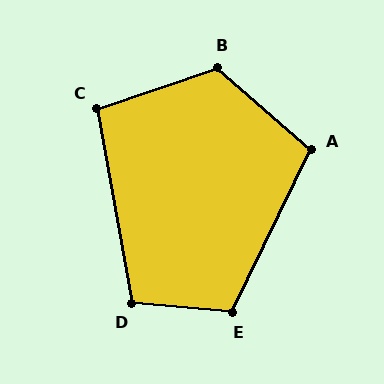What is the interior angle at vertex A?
Approximately 105 degrees (obtuse).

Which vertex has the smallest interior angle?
C, at approximately 98 degrees.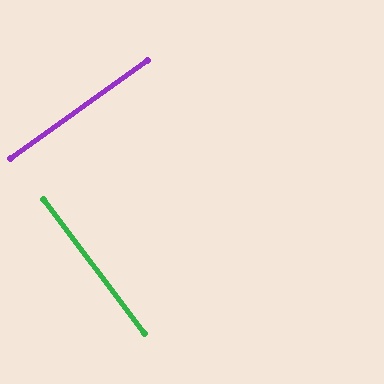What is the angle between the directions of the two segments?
Approximately 88 degrees.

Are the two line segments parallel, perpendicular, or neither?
Perpendicular — they meet at approximately 88°.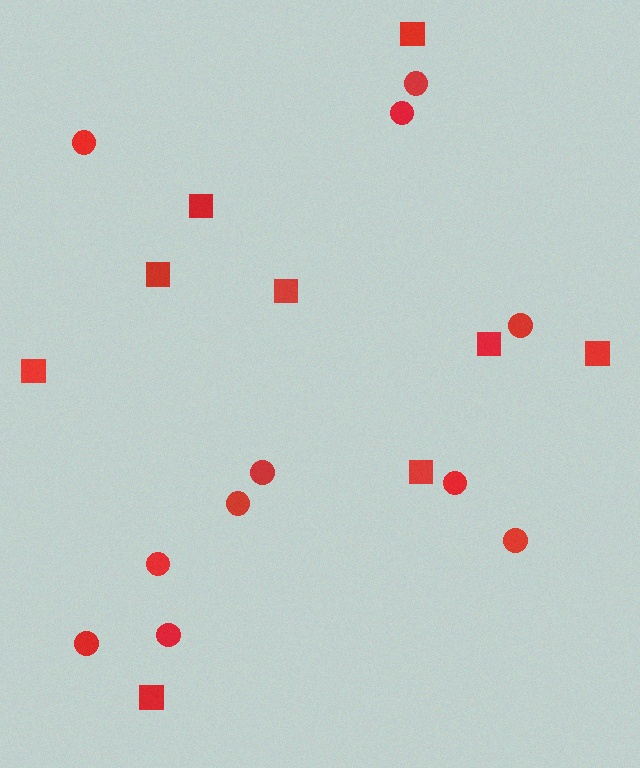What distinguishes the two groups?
There are 2 groups: one group of circles (11) and one group of squares (9).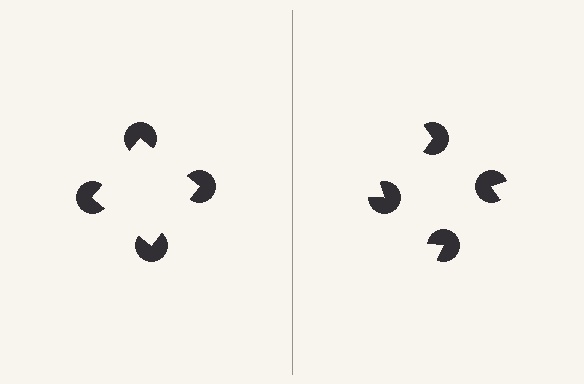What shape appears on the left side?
An illusory square.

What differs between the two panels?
The pac-man discs are positioned identically on both sides; only the wedge orientations differ. On the left they align to a square; on the right they are misaligned.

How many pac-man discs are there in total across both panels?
8 — 4 on each side.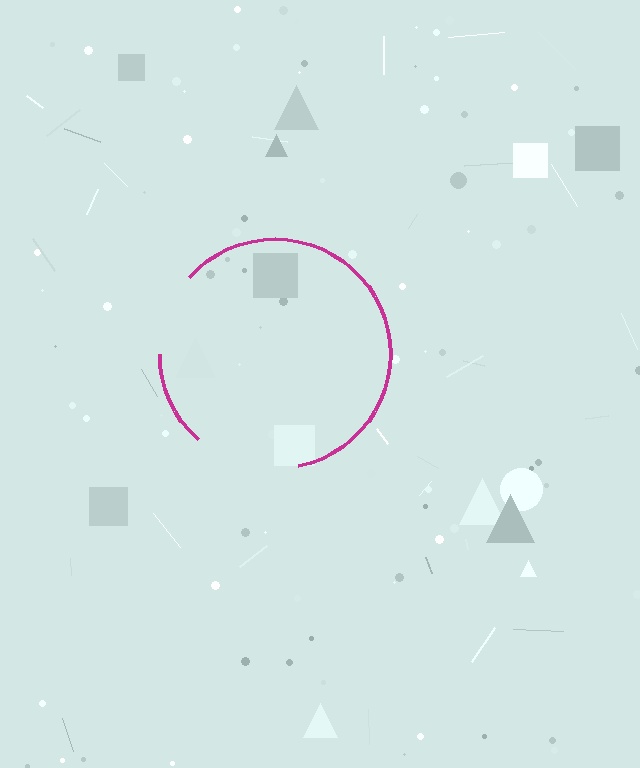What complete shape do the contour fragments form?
The contour fragments form a circle.